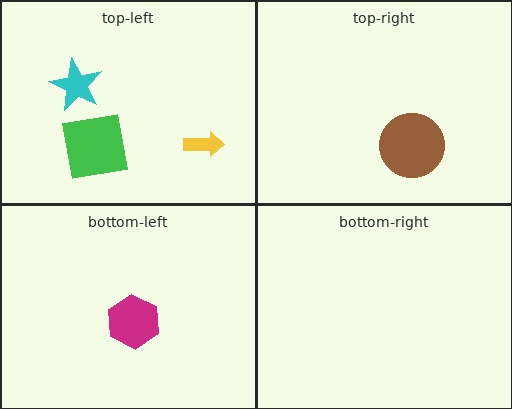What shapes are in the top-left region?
The yellow arrow, the green square, the cyan star.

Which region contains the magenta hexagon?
The bottom-left region.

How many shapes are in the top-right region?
1.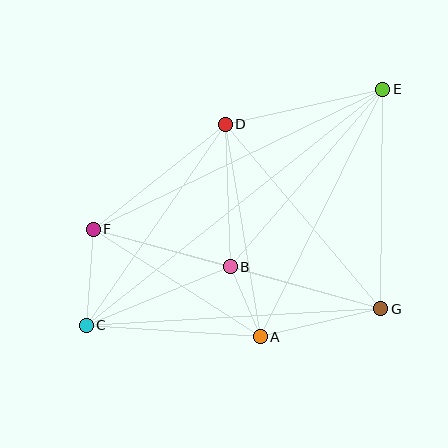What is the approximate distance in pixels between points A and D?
The distance between A and D is approximately 215 pixels.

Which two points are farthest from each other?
Points C and E are farthest from each other.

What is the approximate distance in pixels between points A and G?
The distance between A and G is approximately 124 pixels.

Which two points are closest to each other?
Points A and B are closest to each other.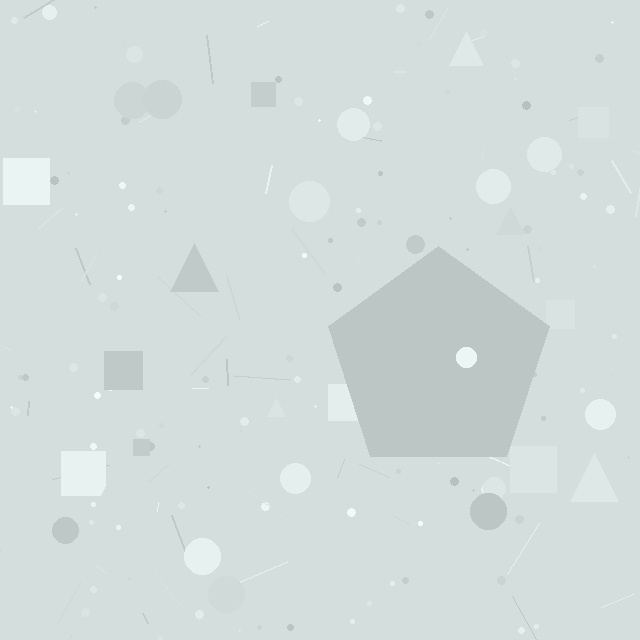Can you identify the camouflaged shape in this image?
The camouflaged shape is a pentagon.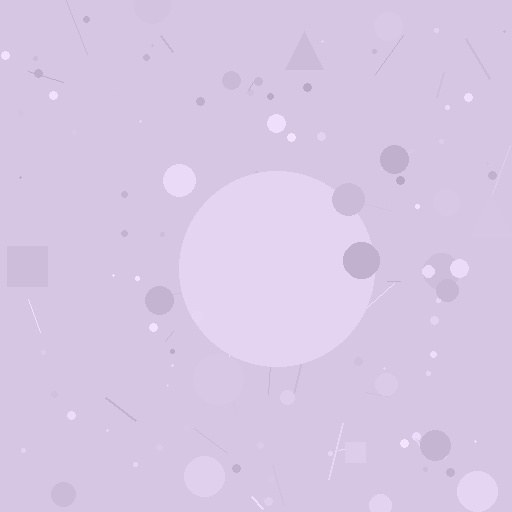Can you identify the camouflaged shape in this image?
The camouflaged shape is a circle.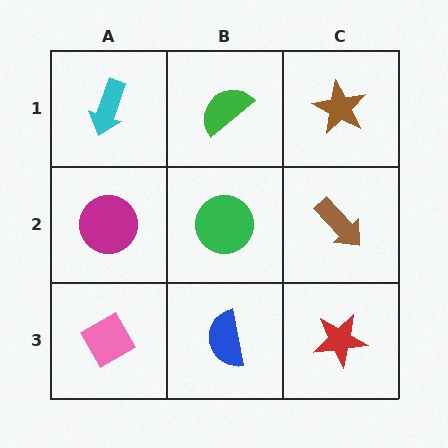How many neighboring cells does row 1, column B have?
3.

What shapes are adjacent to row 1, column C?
A brown arrow (row 2, column C), a green semicircle (row 1, column B).